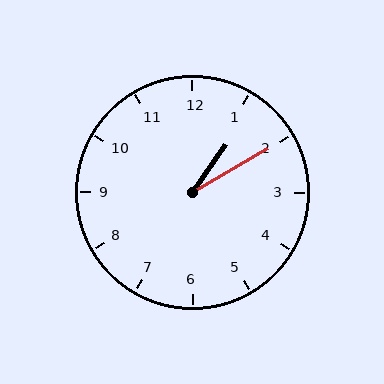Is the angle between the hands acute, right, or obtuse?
It is acute.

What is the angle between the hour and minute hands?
Approximately 25 degrees.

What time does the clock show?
1:10.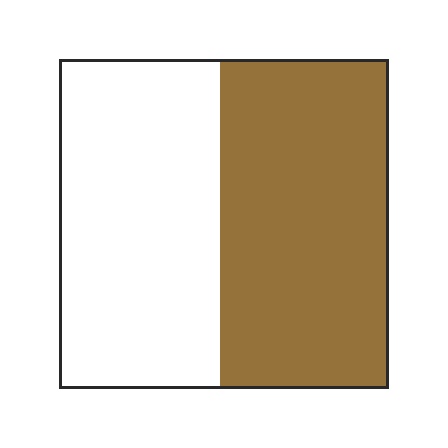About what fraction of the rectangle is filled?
About one half (1/2).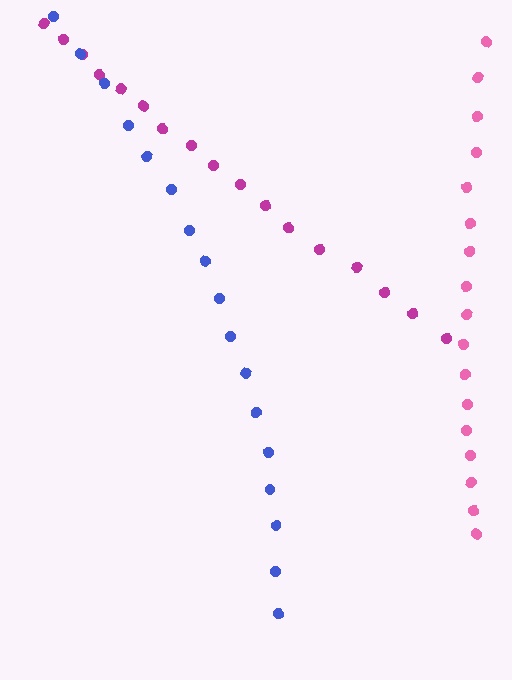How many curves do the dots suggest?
There are 3 distinct paths.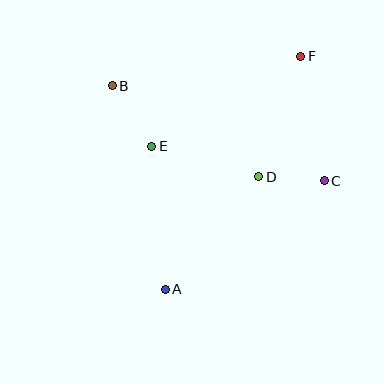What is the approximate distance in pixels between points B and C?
The distance between B and C is approximately 233 pixels.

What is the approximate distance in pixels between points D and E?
The distance between D and E is approximately 111 pixels.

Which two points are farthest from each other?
Points A and F are farthest from each other.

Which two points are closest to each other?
Points C and D are closest to each other.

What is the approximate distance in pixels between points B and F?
The distance between B and F is approximately 191 pixels.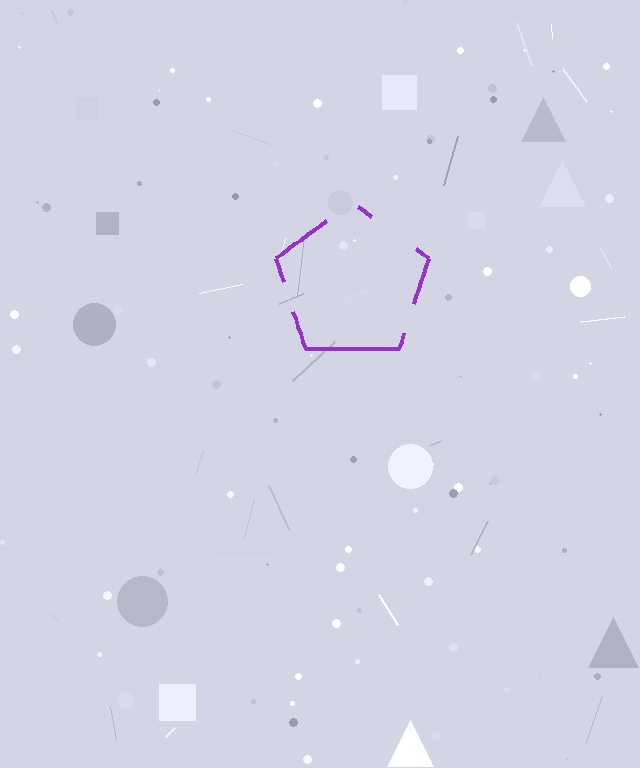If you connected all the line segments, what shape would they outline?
They would outline a pentagon.